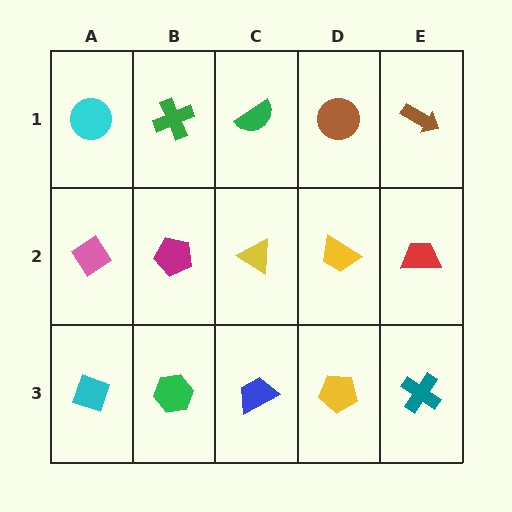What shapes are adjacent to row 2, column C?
A green semicircle (row 1, column C), a blue trapezoid (row 3, column C), a magenta pentagon (row 2, column B), a yellow trapezoid (row 2, column D).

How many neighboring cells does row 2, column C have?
4.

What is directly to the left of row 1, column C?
A green cross.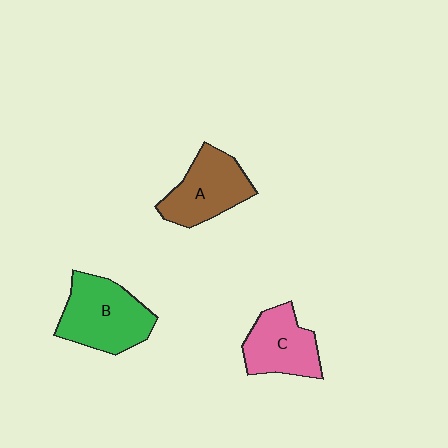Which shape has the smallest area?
Shape C (pink).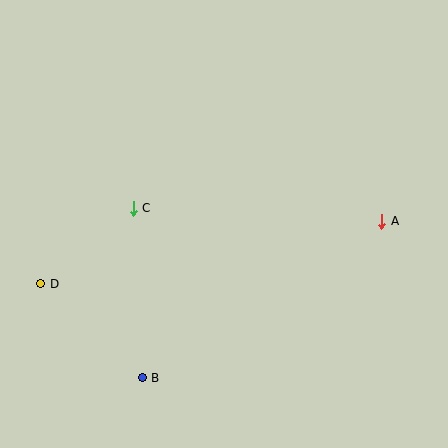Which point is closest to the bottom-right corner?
Point A is closest to the bottom-right corner.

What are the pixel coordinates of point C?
Point C is at (133, 208).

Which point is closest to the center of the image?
Point C at (133, 208) is closest to the center.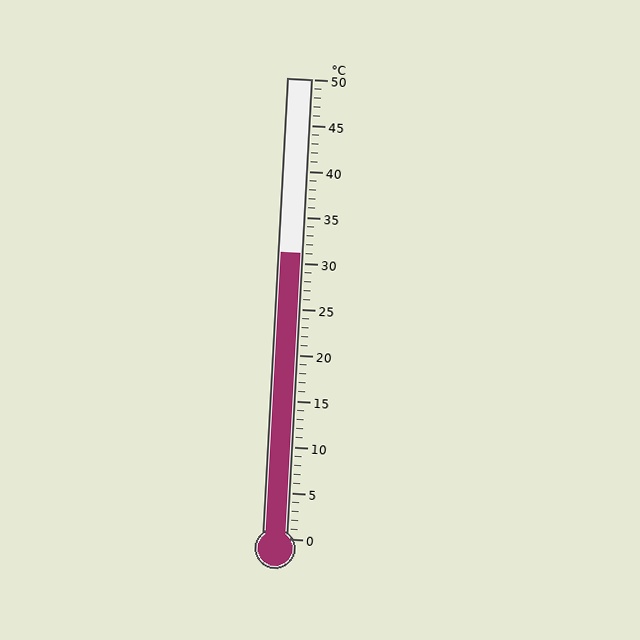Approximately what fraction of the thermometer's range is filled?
The thermometer is filled to approximately 60% of its range.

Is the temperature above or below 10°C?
The temperature is above 10°C.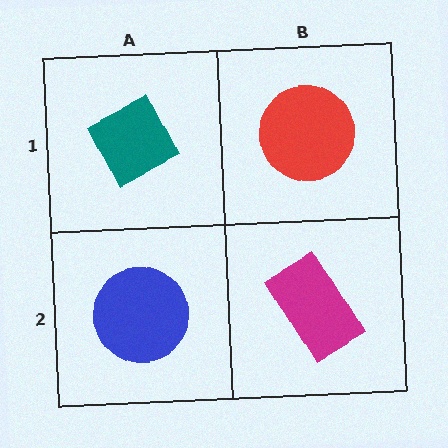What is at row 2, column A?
A blue circle.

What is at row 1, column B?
A red circle.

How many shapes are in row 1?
2 shapes.